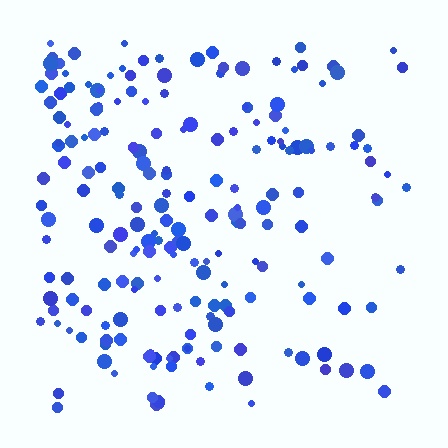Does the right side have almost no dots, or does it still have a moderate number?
Still a moderate number, just noticeably fewer than the left.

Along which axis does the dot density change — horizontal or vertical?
Horizontal.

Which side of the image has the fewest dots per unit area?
The right.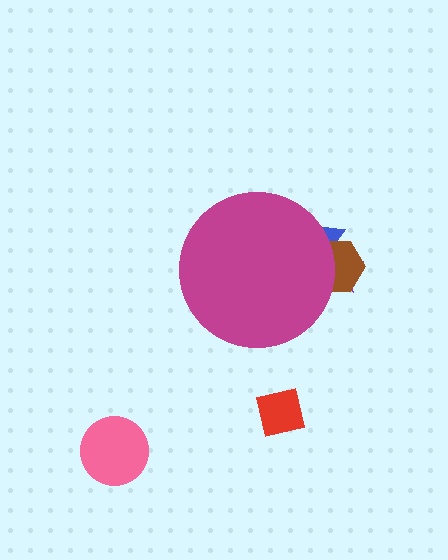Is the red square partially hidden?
No, the red square is fully visible.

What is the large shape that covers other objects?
A magenta circle.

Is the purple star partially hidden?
Yes, the purple star is partially hidden behind the magenta circle.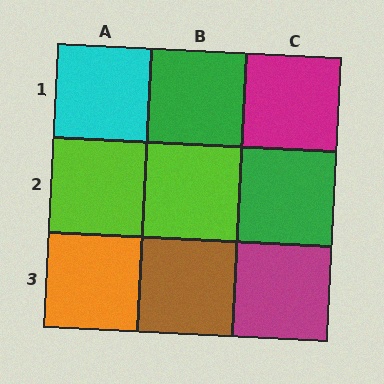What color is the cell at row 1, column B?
Green.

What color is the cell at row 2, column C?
Green.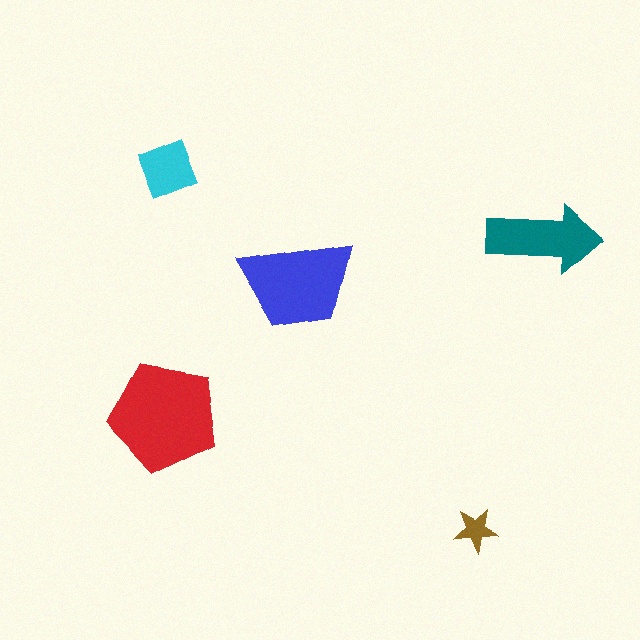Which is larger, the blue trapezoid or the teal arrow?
The blue trapezoid.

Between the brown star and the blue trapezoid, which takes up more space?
The blue trapezoid.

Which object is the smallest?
The brown star.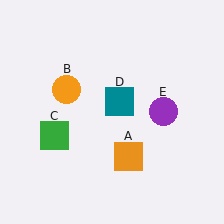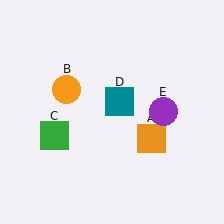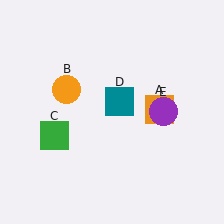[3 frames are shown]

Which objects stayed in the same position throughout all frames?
Orange circle (object B) and green square (object C) and teal square (object D) and purple circle (object E) remained stationary.